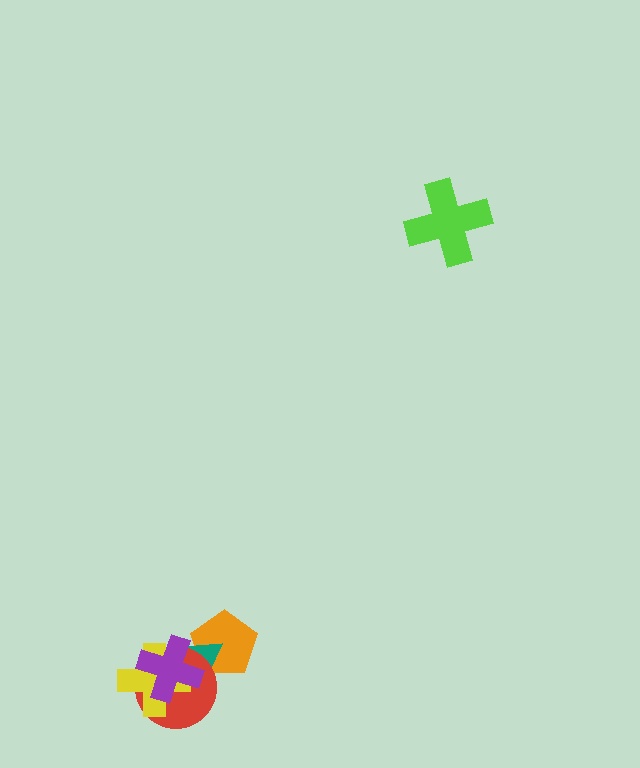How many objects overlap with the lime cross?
0 objects overlap with the lime cross.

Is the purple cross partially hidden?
No, no other shape covers it.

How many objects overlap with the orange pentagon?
3 objects overlap with the orange pentagon.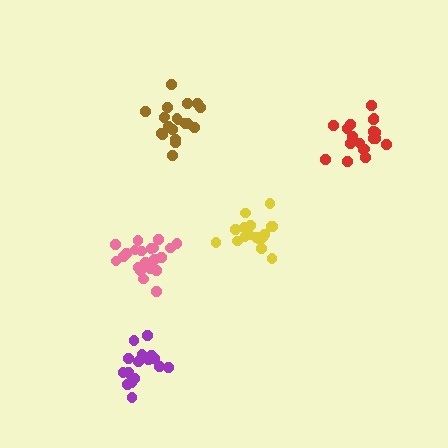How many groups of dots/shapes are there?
There are 5 groups.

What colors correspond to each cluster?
The clusters are colored: brown, pink, yellow, red, purple.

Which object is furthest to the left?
The purple cluster is leftmost.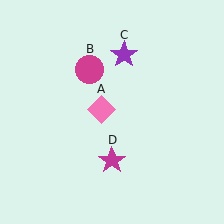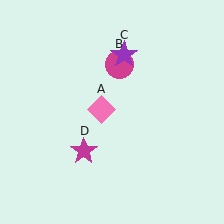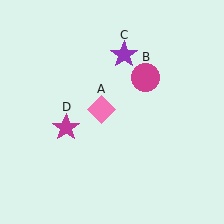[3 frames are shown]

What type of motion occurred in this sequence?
The magenta circle (object B), magenta star (object D) rotated clockwise around the center of the scene.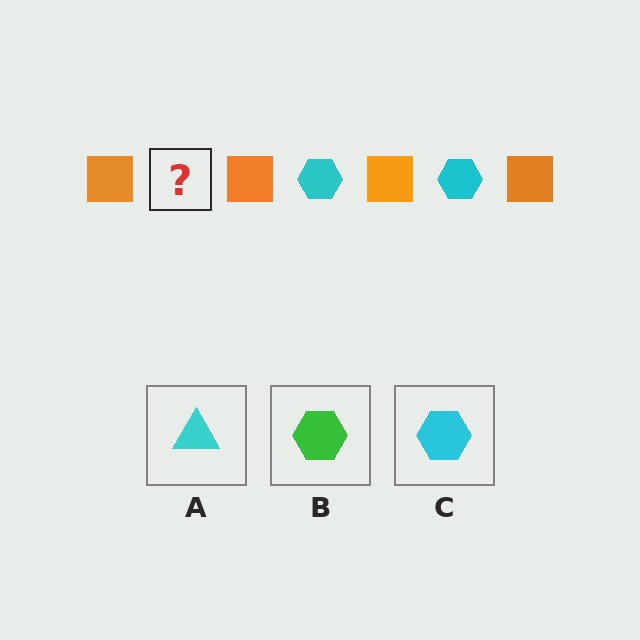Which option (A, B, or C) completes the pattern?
C.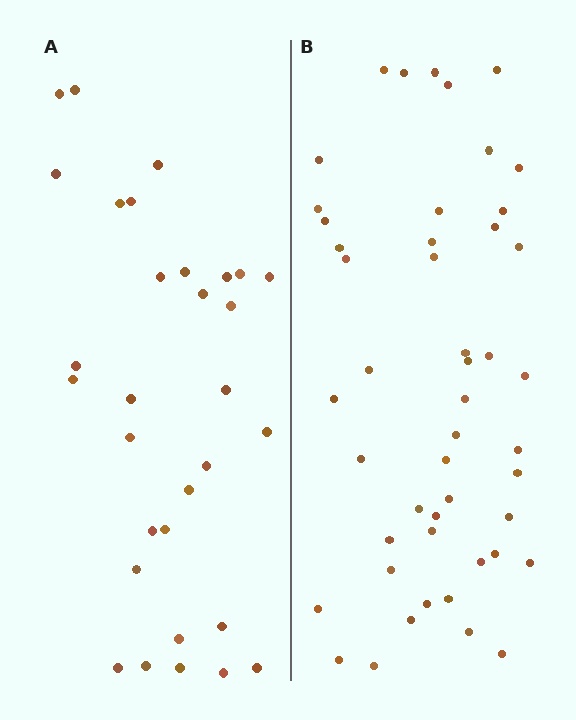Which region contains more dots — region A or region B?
Region B (the right region) has more dots.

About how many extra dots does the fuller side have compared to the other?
Region B has approximately 15 more dots than region A.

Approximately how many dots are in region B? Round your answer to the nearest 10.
About 50 dots. (The exact count is 48, which rounds to 50.)